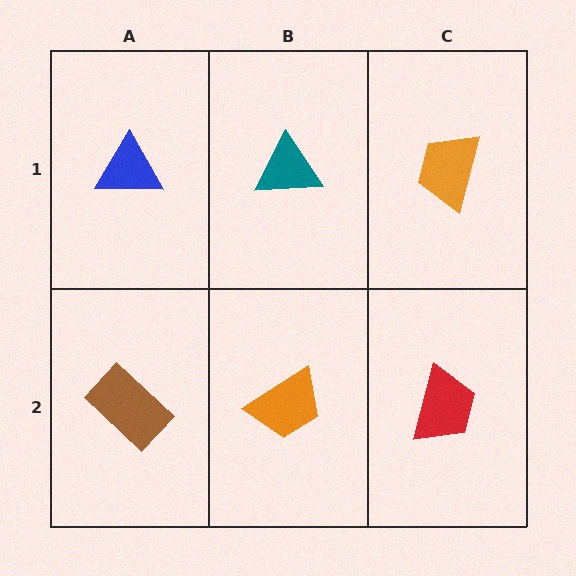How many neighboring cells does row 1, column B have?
3.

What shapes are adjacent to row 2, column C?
An orange trapezoid (row 1, column C), an orange trapezoid (row 2, column B).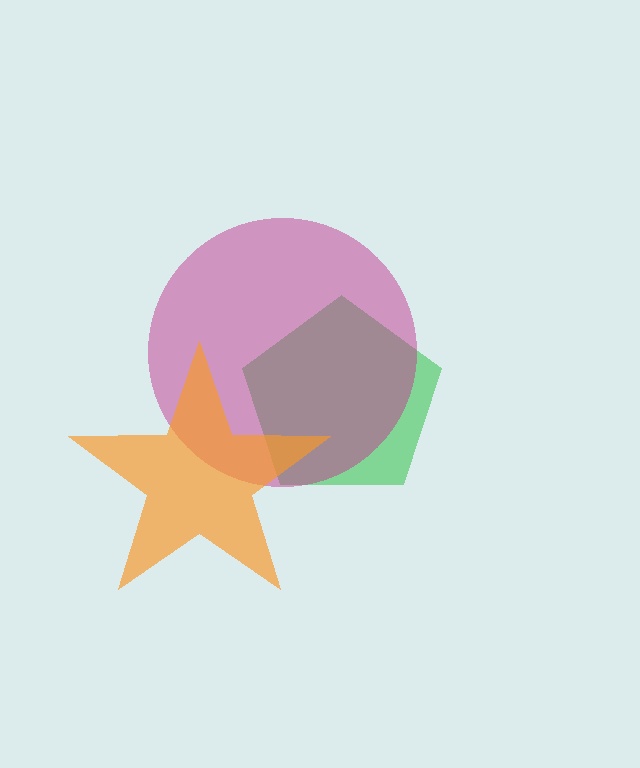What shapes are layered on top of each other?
The layered shapes are: a green pentagon, a magenta circle, an orange star.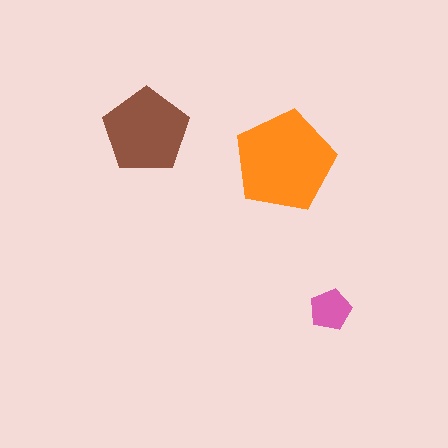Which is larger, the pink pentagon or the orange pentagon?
The orange one.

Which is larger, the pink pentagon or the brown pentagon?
The brown one.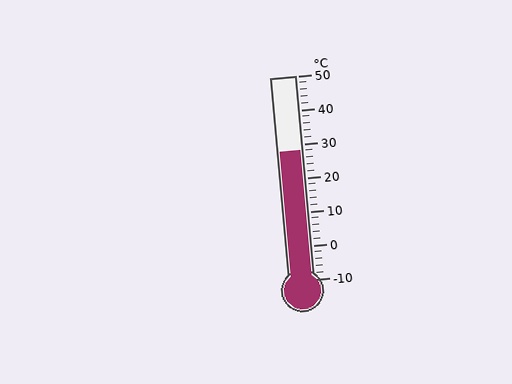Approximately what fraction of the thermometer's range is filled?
The thermometer is filled to approximately 65% of its range.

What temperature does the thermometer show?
The thermometer shows approximately 28°C.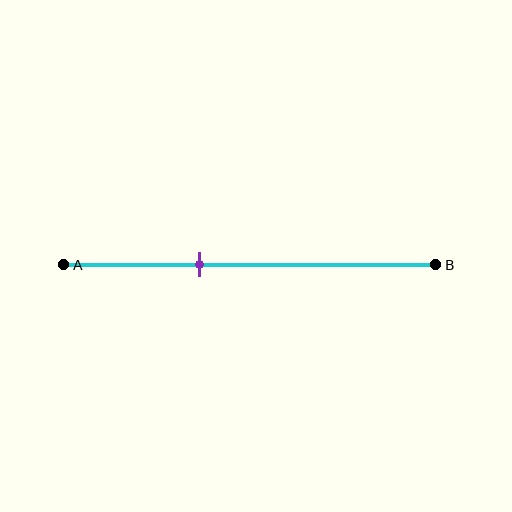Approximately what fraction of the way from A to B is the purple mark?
The purple mark is approximately 35% of the way from A to B.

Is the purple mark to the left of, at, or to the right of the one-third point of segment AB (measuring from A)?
The purple mark is to the right of the one-third point of segment AB.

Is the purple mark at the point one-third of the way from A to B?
No, the mark is at about 35% from A, not at the 33% one-third point.